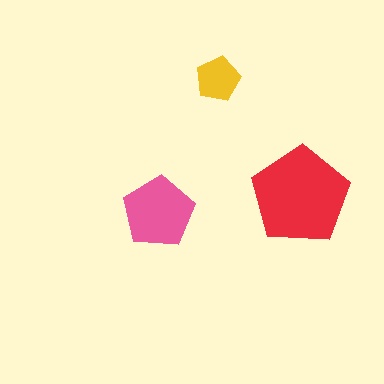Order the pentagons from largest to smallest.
the red one, the pink one, the yellow one.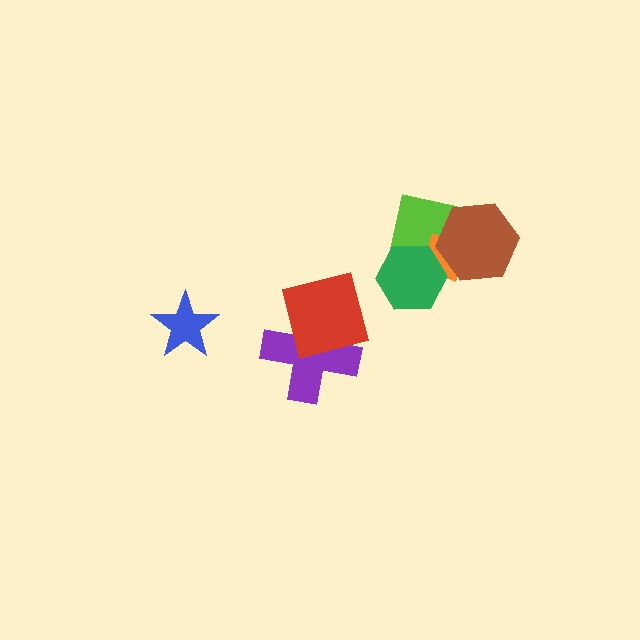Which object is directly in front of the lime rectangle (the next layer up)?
The orange diamond is directly in front of the lime rectangle.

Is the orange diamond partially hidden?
Yes, it is partially covered by another shape.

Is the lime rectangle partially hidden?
Yes, it is partially covered by another shape.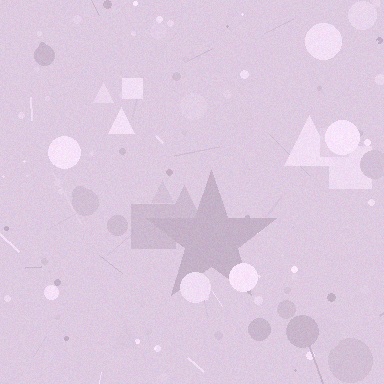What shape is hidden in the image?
A star is hidden in the image.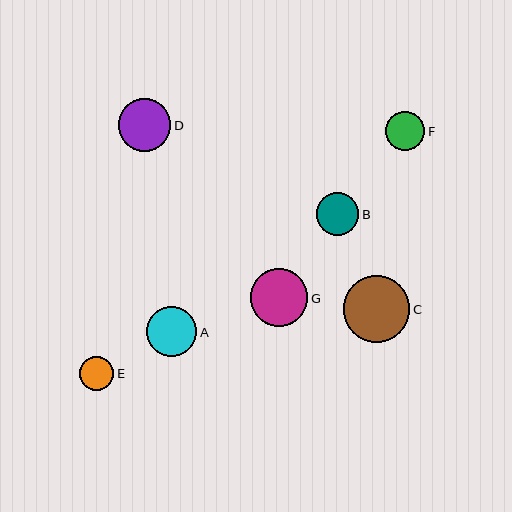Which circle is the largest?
Circle C is the largest with a size of approximately 66 pixels.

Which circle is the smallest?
Circle E is the smallest with a size of approximately 34 pixels.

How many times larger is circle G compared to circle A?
Circle G is approximately 1.1 times the size of circle A.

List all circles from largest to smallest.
From largest to smallest: C, G, D, A, B, F, E.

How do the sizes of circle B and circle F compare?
Circle B and circle F are approximately the same size.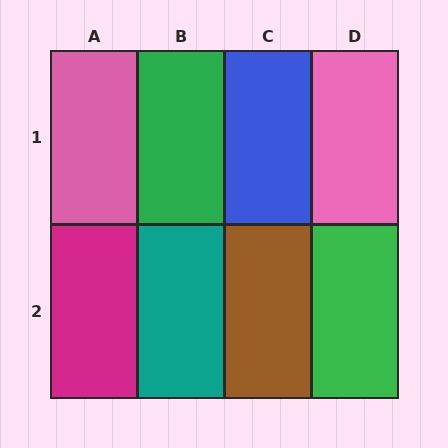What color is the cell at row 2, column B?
Teal.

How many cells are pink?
2 cells are pink.